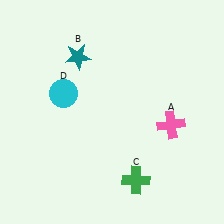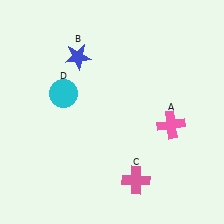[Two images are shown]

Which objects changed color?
B changed from teal to blue. C changed from green to pink.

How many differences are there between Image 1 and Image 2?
There are 2 differences between the two images.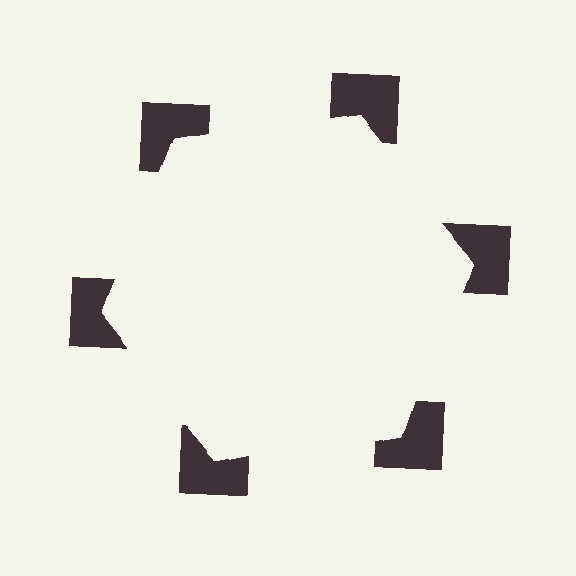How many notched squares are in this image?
There are 6 — one at each vertex of the illusory hexagon.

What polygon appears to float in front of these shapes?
An illusory hexagon — its edges are inferred from the aligned wedge cuts in the notched squares, not physically drawn.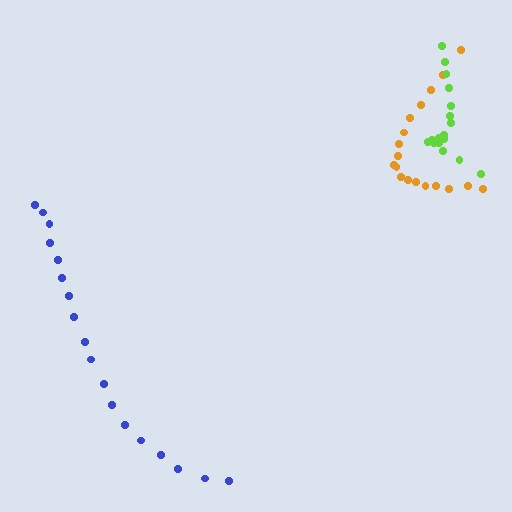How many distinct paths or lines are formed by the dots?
There are 3 distinct paths.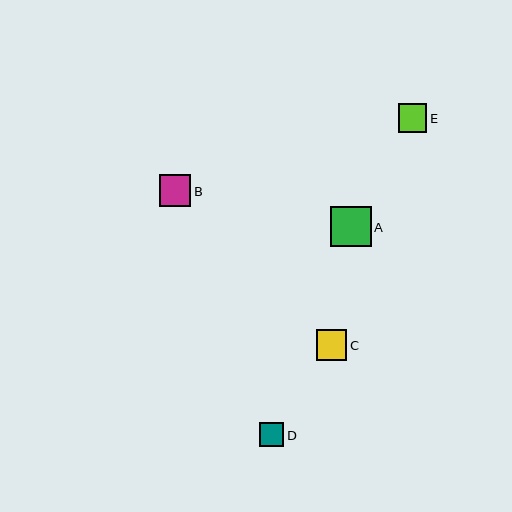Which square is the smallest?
Square D is the smallest with a size of approximately 24 pixels.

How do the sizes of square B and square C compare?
Square B and square C are approximately the same size.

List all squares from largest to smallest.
From largest to smallest: A, B, C, E, D.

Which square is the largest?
Square A is the largest with a size of approximately 41 pixels.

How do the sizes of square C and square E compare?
Square C and square E are approximately the same size.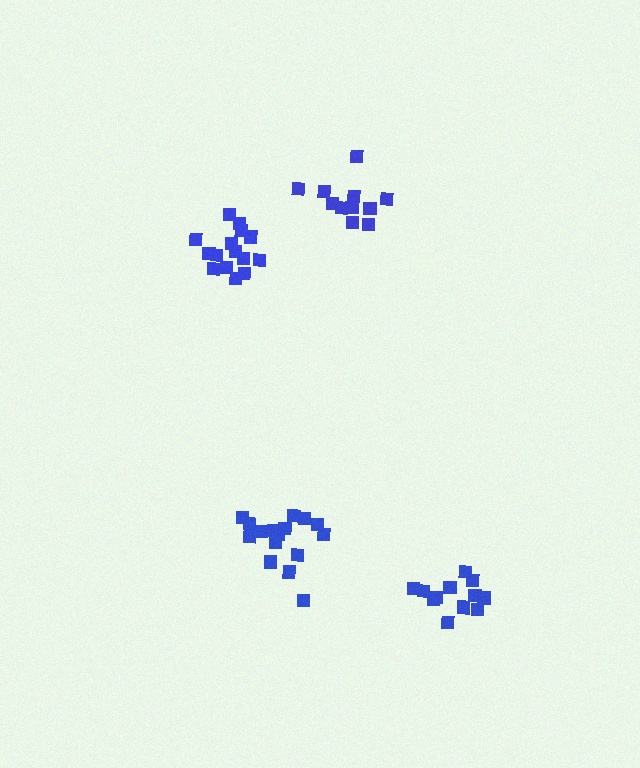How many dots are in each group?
Group 1: 16 dots, Group 2: 12 dots, Group 3: 15 dots, Group 4: 11 dots (54 total).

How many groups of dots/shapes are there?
There are 4 groups.